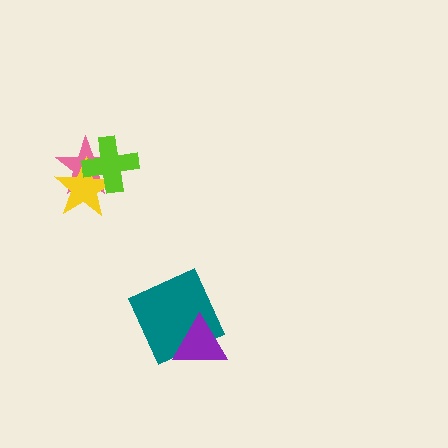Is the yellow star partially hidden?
Yes, it is partially covered by another shape.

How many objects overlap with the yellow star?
2 objects overlap with the yellow star.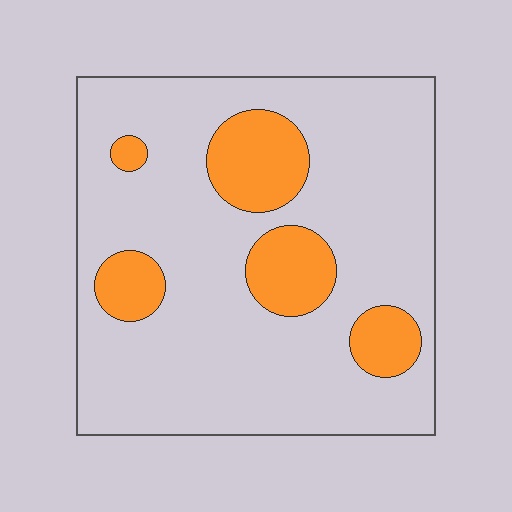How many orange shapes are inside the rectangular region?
5.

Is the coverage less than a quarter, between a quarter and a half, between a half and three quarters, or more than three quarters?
Less than a quarter.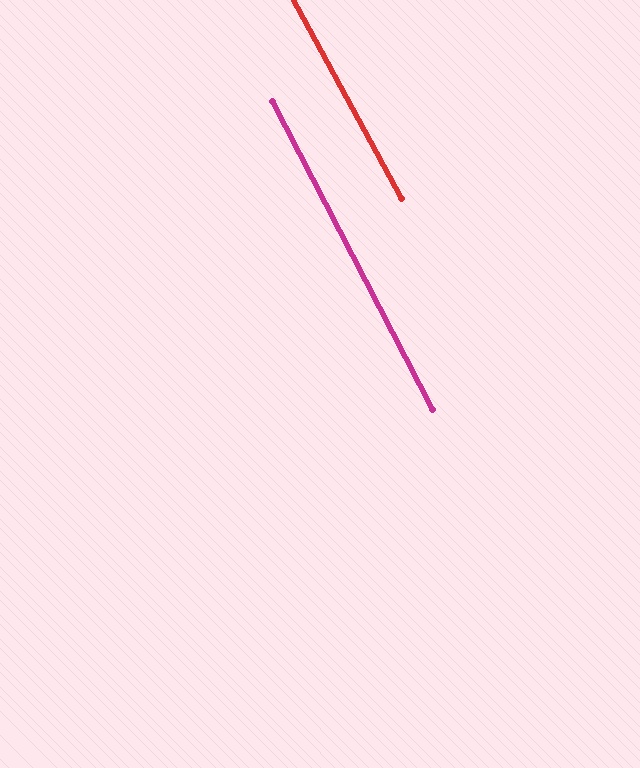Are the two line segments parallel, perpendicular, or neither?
Parallel — their directions differ by only 1.1°.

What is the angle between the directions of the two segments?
Approximately 1 degree.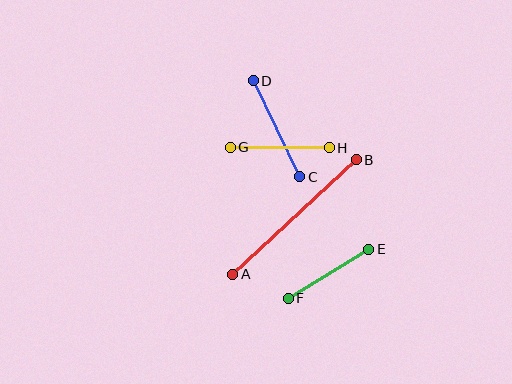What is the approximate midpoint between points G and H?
The midpoint is at approximately (280, 148) pixels.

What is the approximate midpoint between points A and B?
The midpoint is at approximately (295, 217) pixels.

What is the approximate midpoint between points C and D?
The midpoint is at approximately (277, 129) pixels.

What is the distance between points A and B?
The distance is approximately 168 pixels.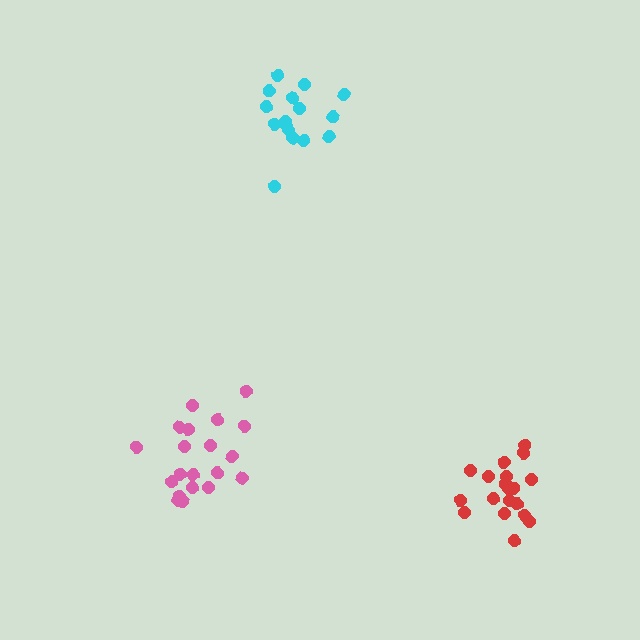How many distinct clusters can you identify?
There are 3 distinct clusters.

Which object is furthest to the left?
The pink cluster is leftmost.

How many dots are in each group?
Group 1: 20 dots, Group 2: 16 dots, Group 3: 19 dots (55 total).